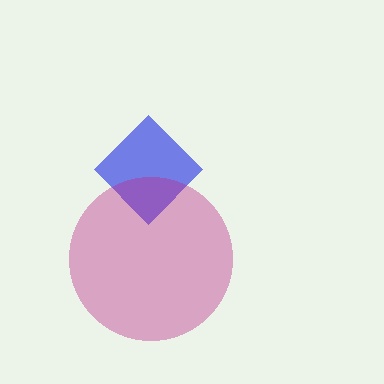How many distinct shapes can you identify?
There are 2 distinct shapes: a blue diamond, a magenta circle.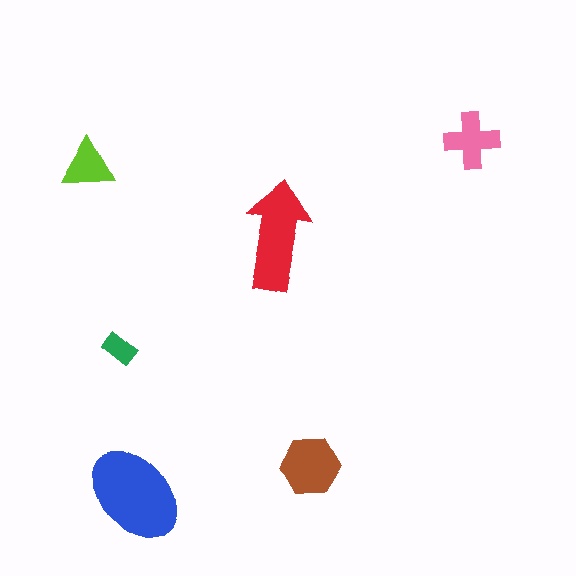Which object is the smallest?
The green rectangle.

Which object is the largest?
The blue ellipse.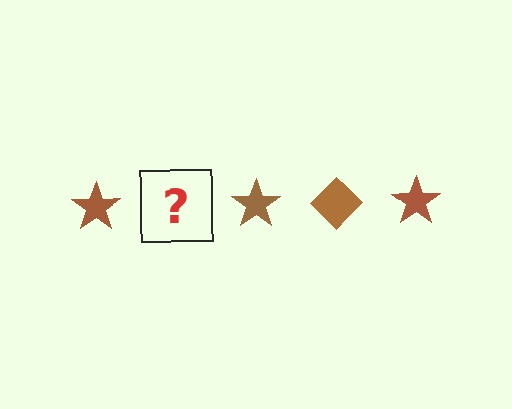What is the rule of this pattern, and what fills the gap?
The rule is that the pattern cycles through star, diamond shapes in brown. The gap should be filled with a brown diamond.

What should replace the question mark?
The question mark should be replaced with a brown diamond.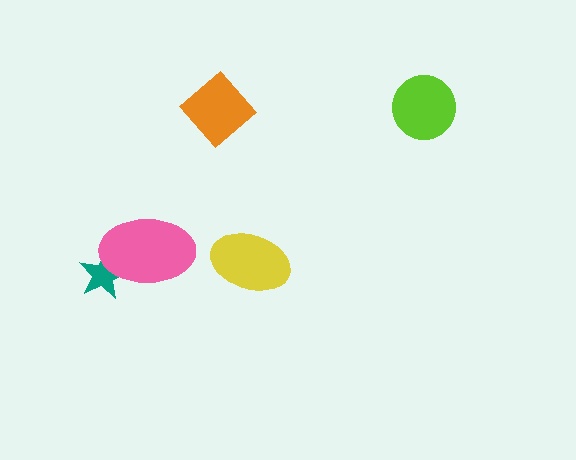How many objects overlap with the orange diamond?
0 objects overlap with the orange diamond.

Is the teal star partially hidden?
Yes, it is partially covered by another shape.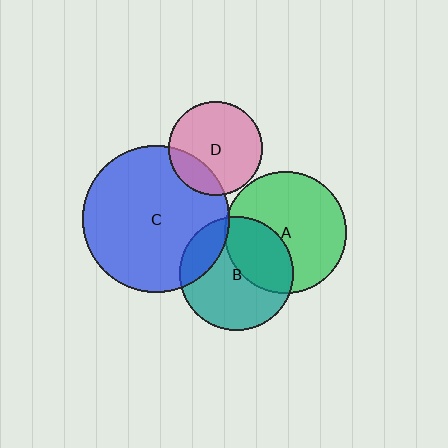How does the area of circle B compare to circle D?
Approximately 1.5 times.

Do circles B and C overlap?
Yes.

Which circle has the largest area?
Circle C (blue).